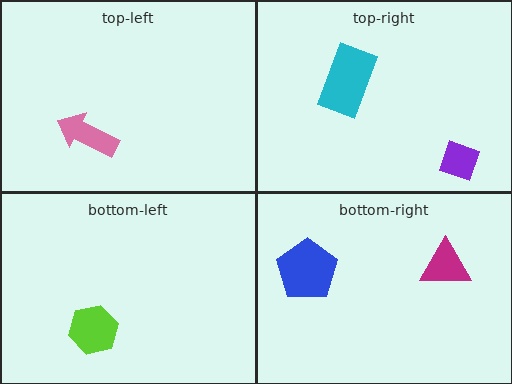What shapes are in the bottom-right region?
The blue pentagon, the magenta triangle.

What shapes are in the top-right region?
The purple diamond, the cyan rectangle.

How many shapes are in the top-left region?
1.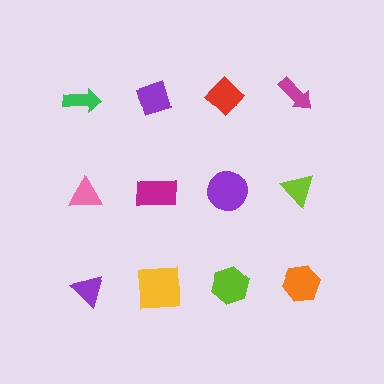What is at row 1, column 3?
A red diamond.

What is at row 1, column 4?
A magenta arrow.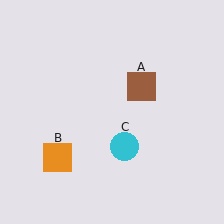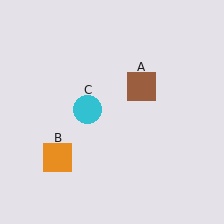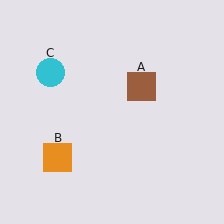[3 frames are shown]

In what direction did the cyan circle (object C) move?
The cyan circle (object C) moved up and to the left.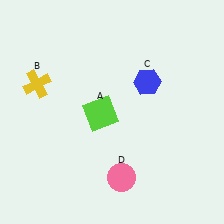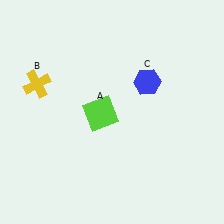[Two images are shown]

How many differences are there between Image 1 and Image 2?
There is 1 difference between the two images.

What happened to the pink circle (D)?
The pink circle (D) was removed in Image 2. It was in the bottom-right area of Image 1.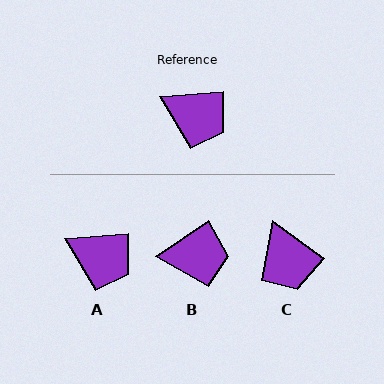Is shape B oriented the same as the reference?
No, it is off by about 30 degrees.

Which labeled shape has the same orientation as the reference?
A.